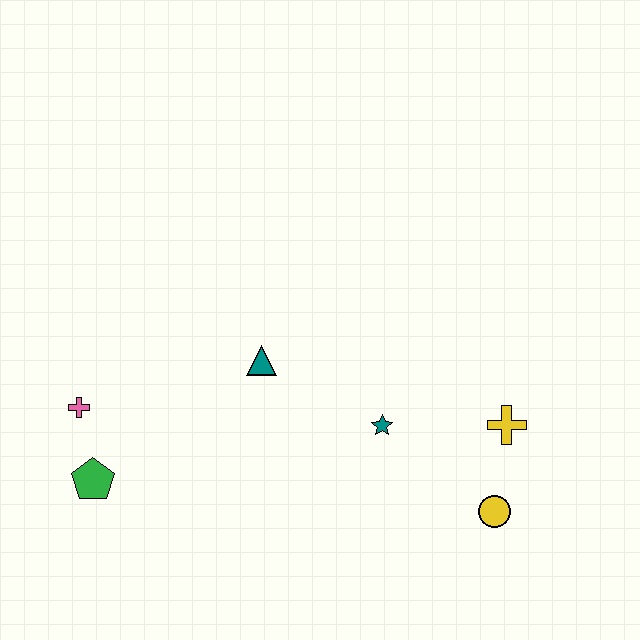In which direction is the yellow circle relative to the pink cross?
The yellow circle is to the right of the pink cross.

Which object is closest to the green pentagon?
The pink cross is closest to the green pentagon.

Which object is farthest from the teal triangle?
The yellow circle is farthest from the teal triangle.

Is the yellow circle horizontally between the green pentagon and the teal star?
No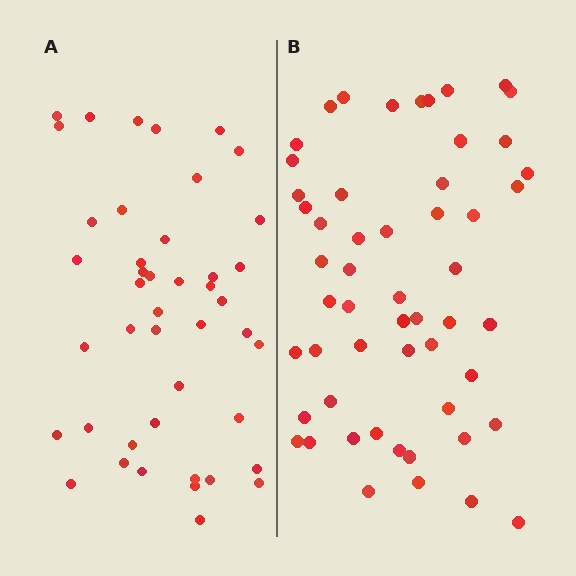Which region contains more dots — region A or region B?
Region B (the right region) has more dots.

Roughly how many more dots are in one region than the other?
Region B has roughly 10 or so more dots than region A.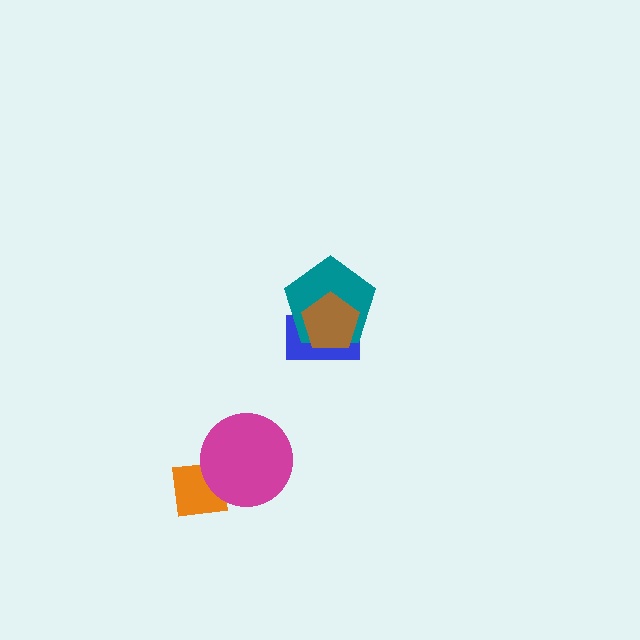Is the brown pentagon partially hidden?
No, no other shape covers it.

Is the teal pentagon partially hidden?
Yes, it is partially covered by another shape.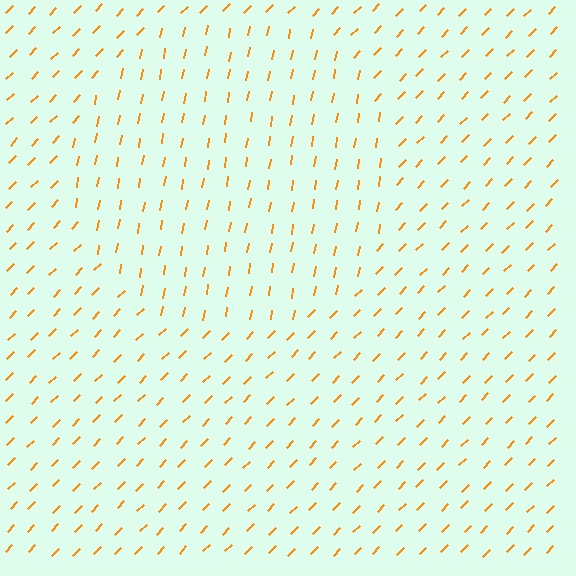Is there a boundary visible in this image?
Yes, there is a texture boundary formed by a change in line orientation.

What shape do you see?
I see a circle.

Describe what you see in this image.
The image is filled with small orange line segments. A circle region in the image has lines oriented differently from the surrounding lines, creating a visible texture boundary.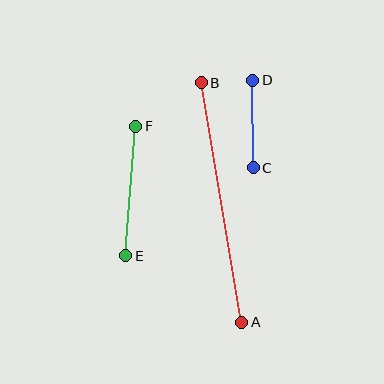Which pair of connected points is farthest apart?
Points A and B are farthest apart.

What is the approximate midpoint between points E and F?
The midpoint is at approximately (131, 191) pixels.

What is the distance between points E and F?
The distance is approximately 130 pixels.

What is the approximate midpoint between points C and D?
The midpoint is at approximately (253, 124) pixels.